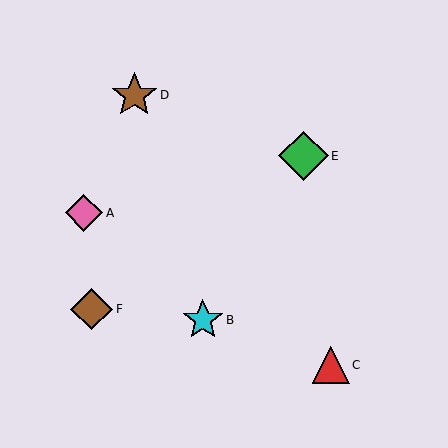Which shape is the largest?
The green diamond (labeled E) is the largest.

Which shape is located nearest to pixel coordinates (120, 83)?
The brown star (labeled D) at (134, 95) is nearest to that location.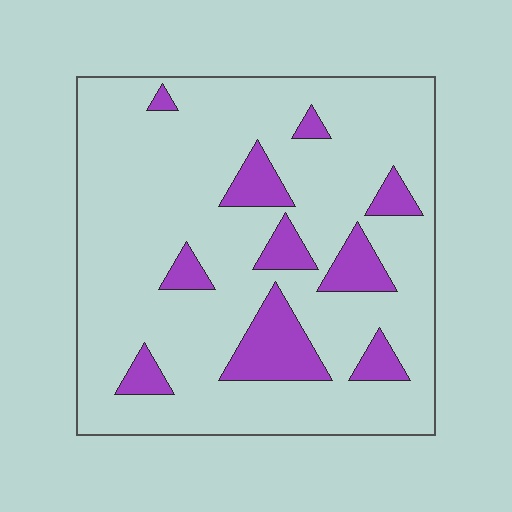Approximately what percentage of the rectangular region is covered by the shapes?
Approximately 15%.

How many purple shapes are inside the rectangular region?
10.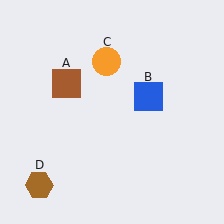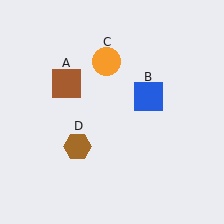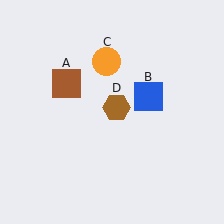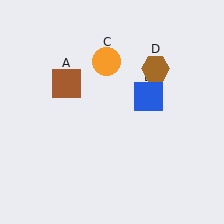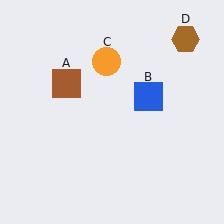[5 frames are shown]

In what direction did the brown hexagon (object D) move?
The brown hexagon (object D) moved up and to the right.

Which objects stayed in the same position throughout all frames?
Brown square (object A) and blue square (object B) and orange circle (object C) remained stationary.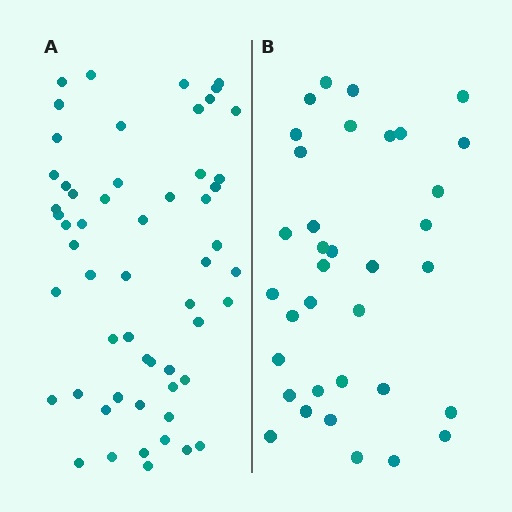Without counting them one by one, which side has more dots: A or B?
Region A (the left region) has more dots.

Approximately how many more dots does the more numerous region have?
Region A has approximately 20 more dots than region B.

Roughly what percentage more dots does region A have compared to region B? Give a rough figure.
About 60% more.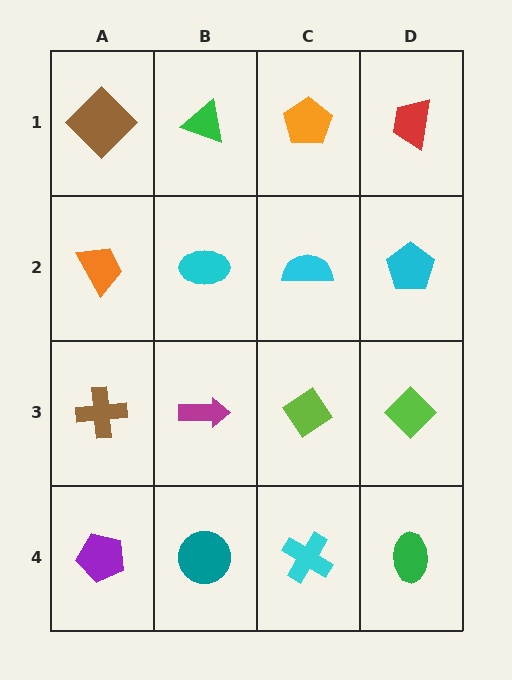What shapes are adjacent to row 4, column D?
A lime diamond (row 3, column D), a cyan cross (row 4, column C).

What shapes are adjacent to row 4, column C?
A lime diamond (row 3, column C), a teal circle (row 4, column B), a green ellipse (row 4, column D).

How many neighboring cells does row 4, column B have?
3.